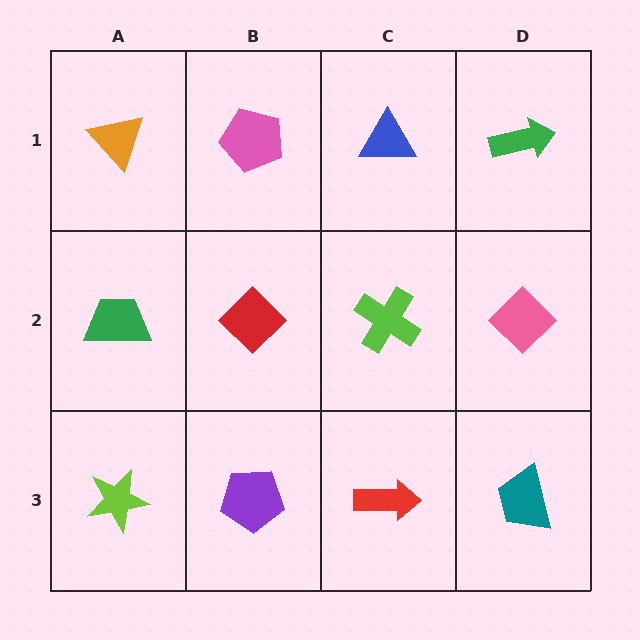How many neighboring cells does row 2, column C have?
4.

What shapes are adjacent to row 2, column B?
A pink pentagon (row 1, column B), a purple pentagon (row 3, column B), a green trapezoid (row 2, column A), a lime cross (row 2, column C).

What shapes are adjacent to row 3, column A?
A green trapezoid (row 2, column A), a purple pentagon (row 3, column B).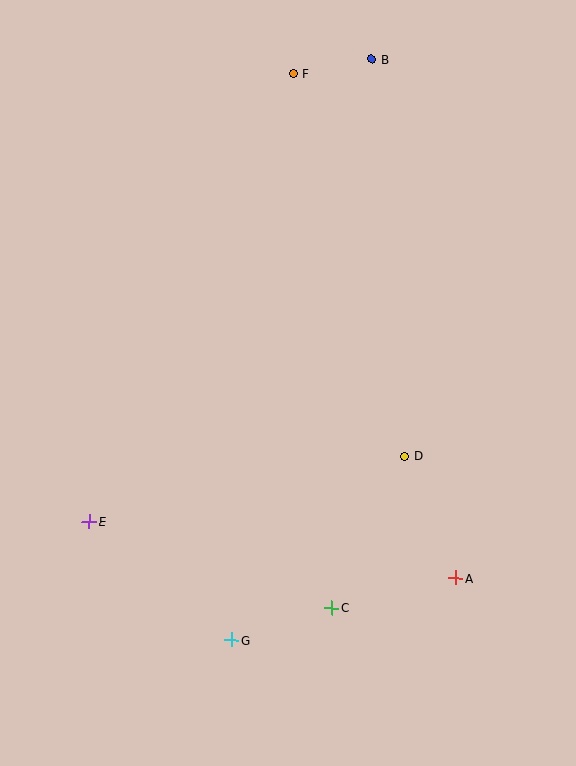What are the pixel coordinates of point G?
Point G is at (231, 640).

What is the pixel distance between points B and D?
The distance between B and D is 398 pixels.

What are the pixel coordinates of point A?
Point A is at (456, 578).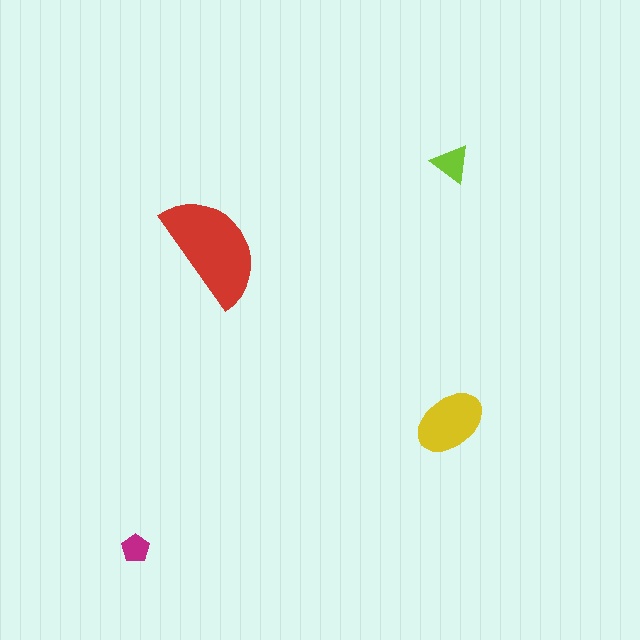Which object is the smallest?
The magenta pentagon.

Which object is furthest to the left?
The magenta pentagon is leftmost.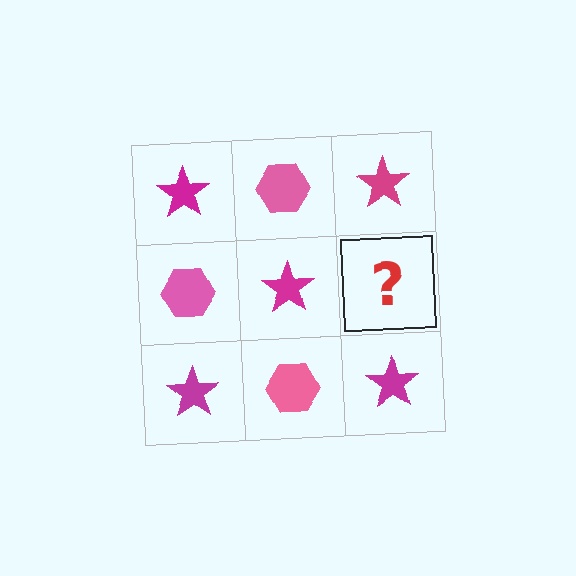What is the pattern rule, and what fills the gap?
The rule is that it alternates magenta star and pink hexagon in a checkerboard pattern. The gap should be filled with a pink hexagon.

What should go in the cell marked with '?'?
The missing cell should contain a pink hexagon.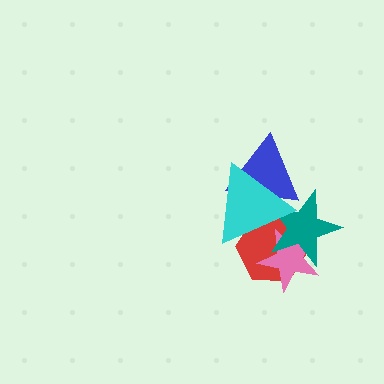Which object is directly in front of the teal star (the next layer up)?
The blue triangle is directly in front of the teal star.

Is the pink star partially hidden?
Yes, it is partially covered by another shape.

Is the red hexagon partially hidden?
Yes, it is partially covered by another shape.